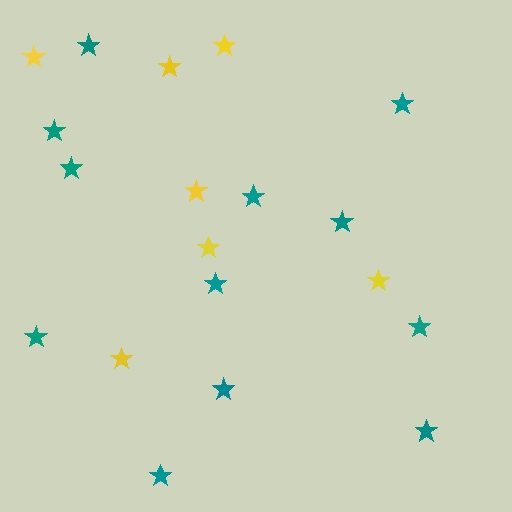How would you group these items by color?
There are 2 groups: one group of teal stars (12) and one group of yellow stars (7).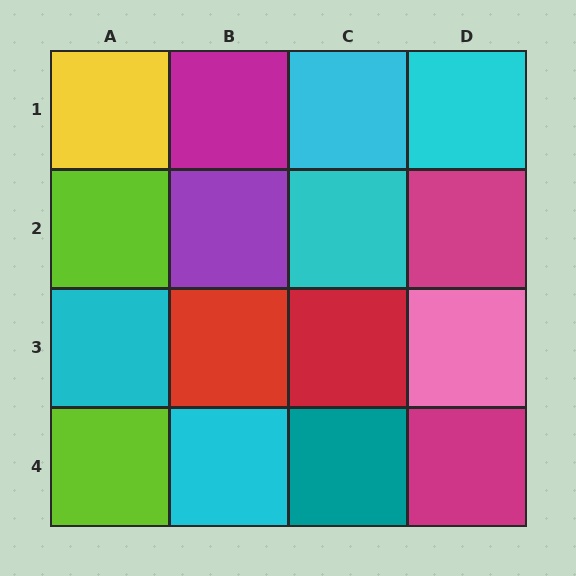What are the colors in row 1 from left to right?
Yellow, magenta, cyan, cyan.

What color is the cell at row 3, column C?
Red.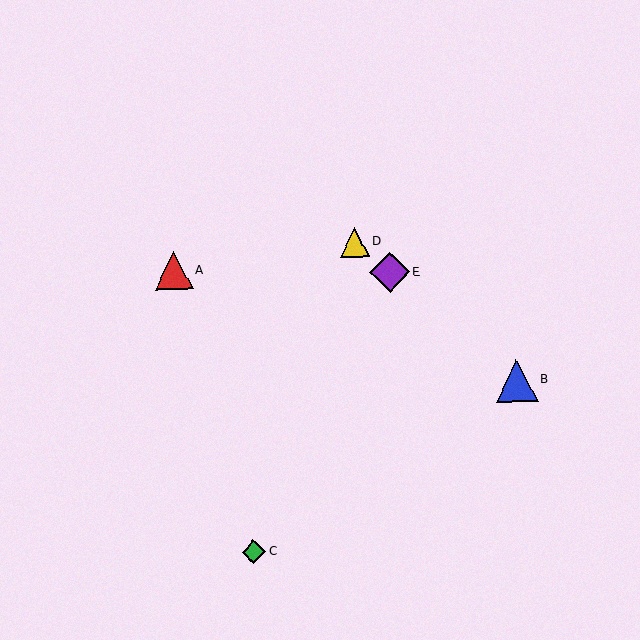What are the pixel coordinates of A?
Object A is at (174, 271).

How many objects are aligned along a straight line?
3 objects (B, D, E) are aligned along a straight line.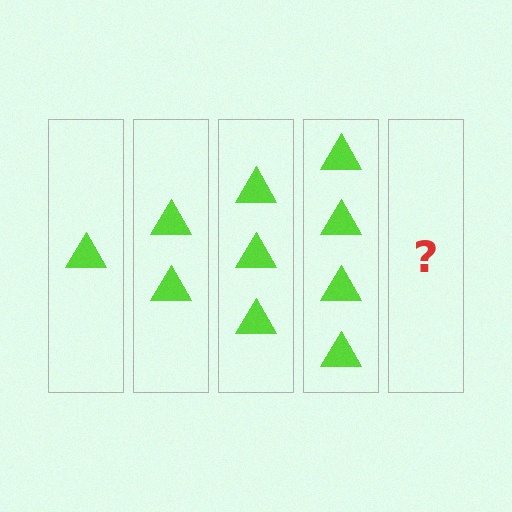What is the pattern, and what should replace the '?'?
The pattern is that each step adds one more triangle. The '?' should be 5 triangles.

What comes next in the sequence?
The next element should be 5 triangles.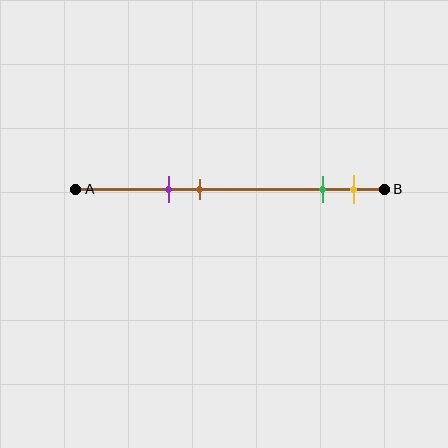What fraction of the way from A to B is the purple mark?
The purple mark is approximately 30% (0.3) of the way from A to B.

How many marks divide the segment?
There are 4 marks dividing the segment.